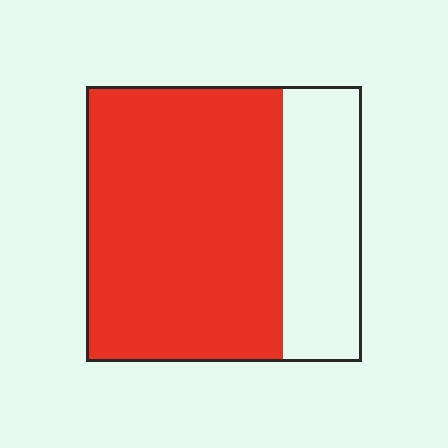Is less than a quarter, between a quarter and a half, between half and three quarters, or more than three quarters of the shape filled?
Between half and three quarters.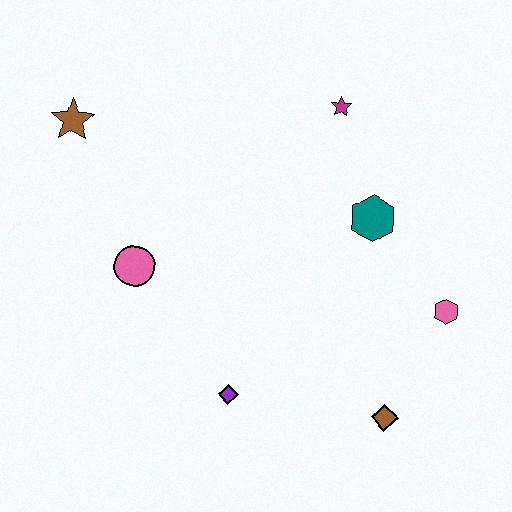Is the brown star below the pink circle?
No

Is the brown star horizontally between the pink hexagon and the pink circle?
No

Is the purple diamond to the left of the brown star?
No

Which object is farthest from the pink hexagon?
The brown star is farthest from the pink hexagon.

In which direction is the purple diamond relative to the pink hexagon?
The purple diamond is to the left of the pink hexagon.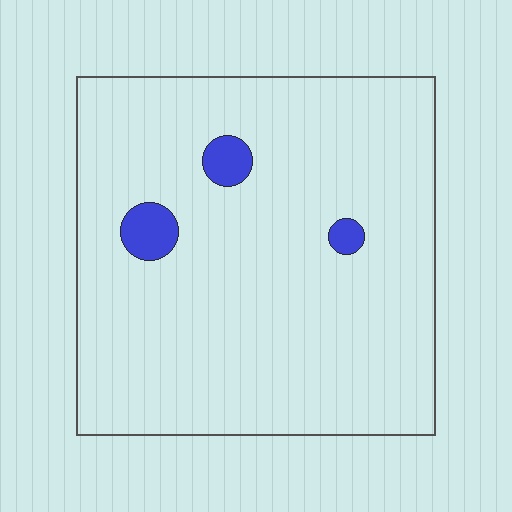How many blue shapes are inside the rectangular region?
3.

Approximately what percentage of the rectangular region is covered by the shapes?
Approximately 5%.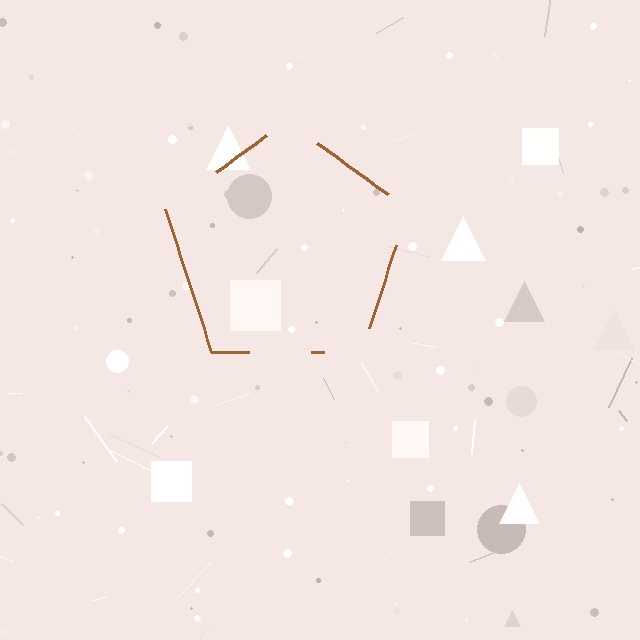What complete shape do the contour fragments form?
The contour fragments form a pentagon.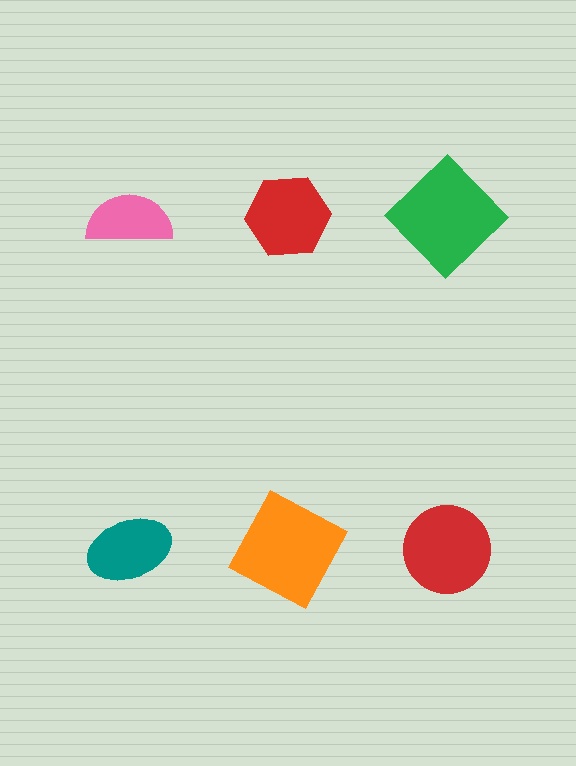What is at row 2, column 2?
An orange square.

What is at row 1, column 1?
A pink semicircle.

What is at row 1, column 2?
A red hexagon.